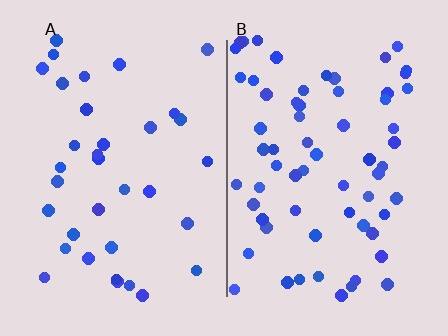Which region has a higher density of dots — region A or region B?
B (the right).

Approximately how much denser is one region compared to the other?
Approximately 1.9× — region B over region A.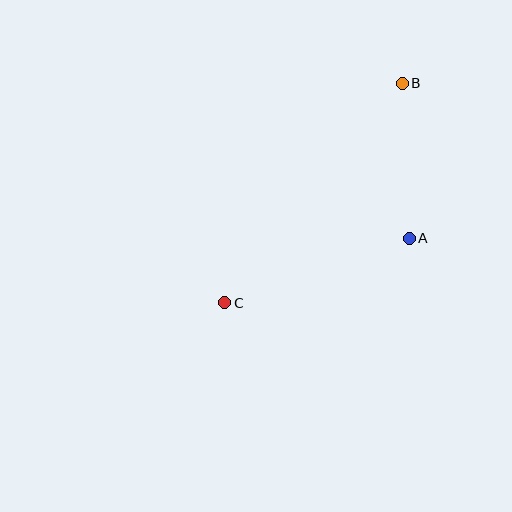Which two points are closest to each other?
Points A and B are closest to each other.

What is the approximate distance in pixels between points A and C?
The distance between A and C is approximately 195 pixels.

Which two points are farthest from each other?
Points B and C are farthest from each other.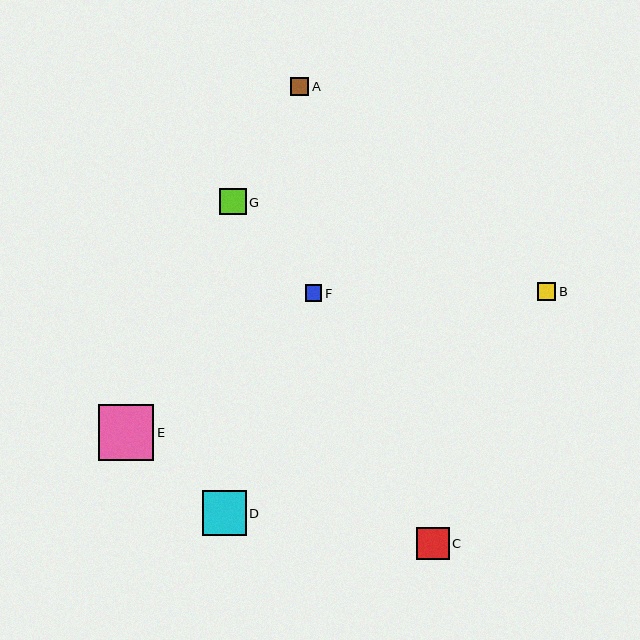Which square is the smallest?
Square F is the smallest with a size of approximately 16 pixels.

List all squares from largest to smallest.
From largest to smallest: E, D, C, G, B, A, F.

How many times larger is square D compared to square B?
Square D is approximately 2.4 times the size of square B.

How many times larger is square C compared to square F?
Square C is approximately 2.0 times the size of square F.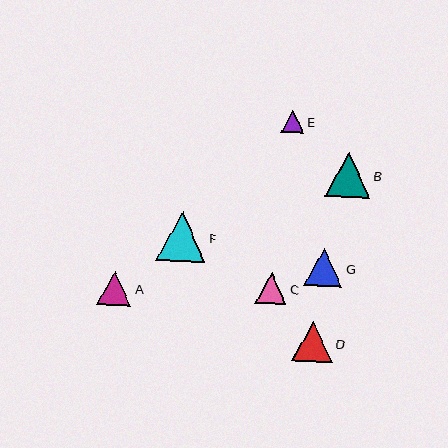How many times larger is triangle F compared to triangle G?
Triangle F is approximately 1.3 times the size of triangle G.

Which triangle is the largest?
Triangle F is the largest with a size of approximately 50 pixels.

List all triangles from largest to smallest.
From largest to smallest: F, B, D, G, A, C, E.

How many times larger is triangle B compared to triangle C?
Triangle B is approximately 1.4 times the size of triangle C.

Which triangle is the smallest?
Triangle E is the smallest with a size of approximately 23 pixels.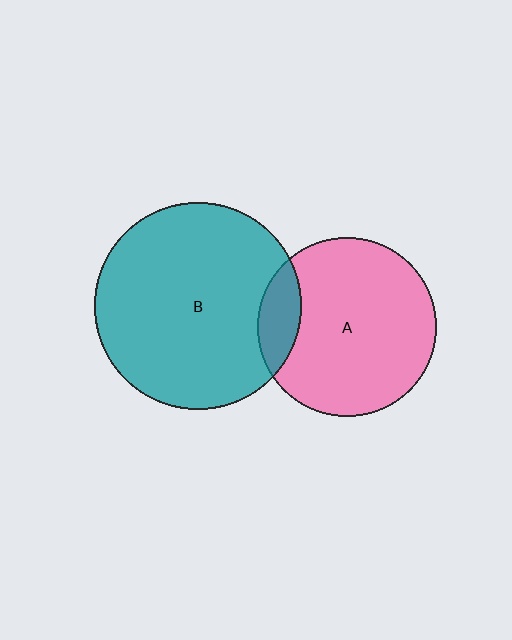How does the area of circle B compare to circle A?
Approximately 1.3 times.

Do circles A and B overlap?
Yes.